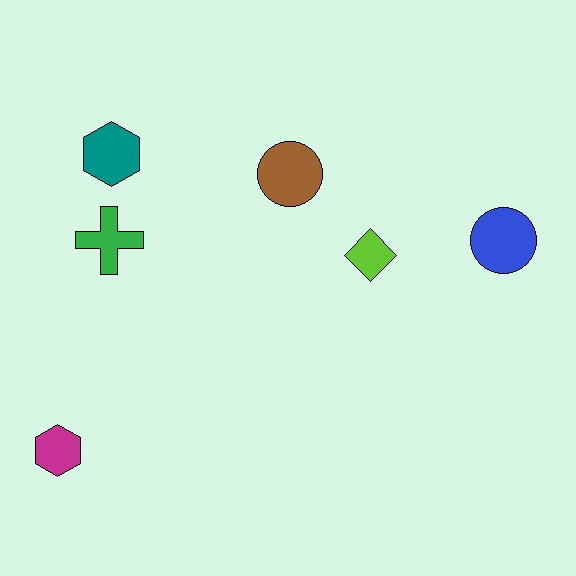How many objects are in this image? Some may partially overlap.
There are 6 objects.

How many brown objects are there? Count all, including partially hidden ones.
There is 1 brown object.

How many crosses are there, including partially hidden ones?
There is 1 cross.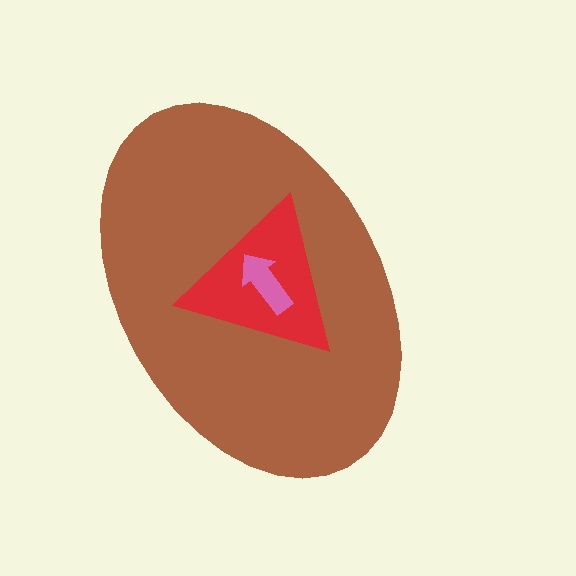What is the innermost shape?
The pink arrow.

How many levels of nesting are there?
3.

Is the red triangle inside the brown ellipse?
Yes.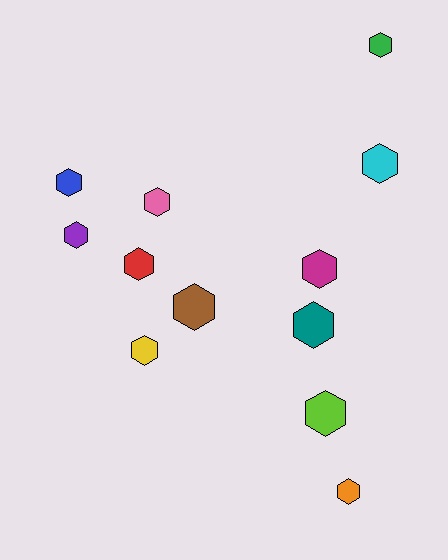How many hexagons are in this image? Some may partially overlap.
There are 12 hexagons.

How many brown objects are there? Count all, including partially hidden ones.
There is 1 brown object.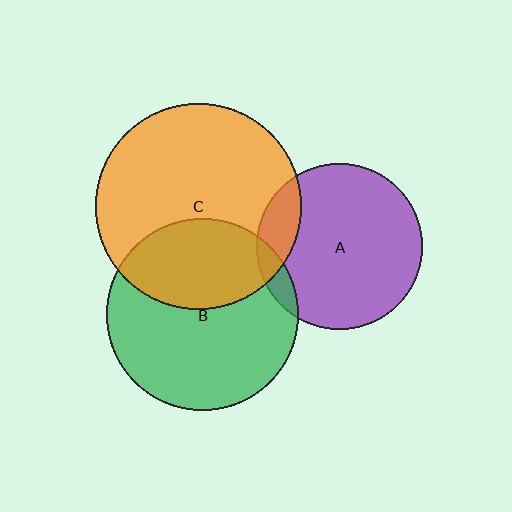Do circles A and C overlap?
Yes.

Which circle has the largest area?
Circle C (orange).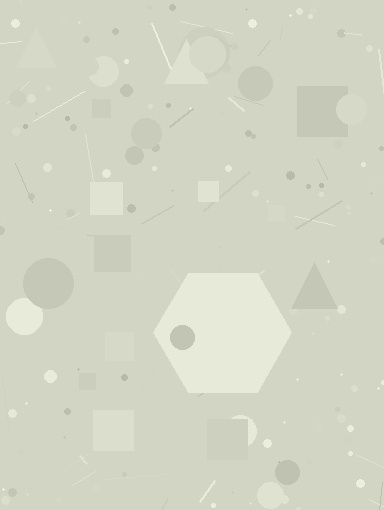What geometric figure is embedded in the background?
A hexagon is embedded in the background.